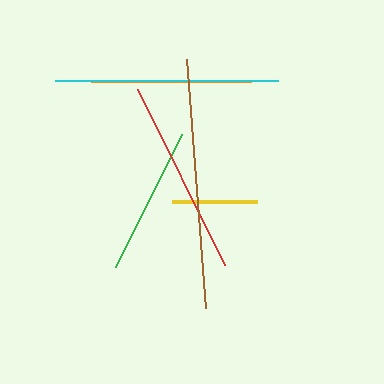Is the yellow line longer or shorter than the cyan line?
The cyan line is longer than the yellow line.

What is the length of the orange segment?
The orange segment is approximately 160 pixels long.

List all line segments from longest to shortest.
From longest to shortest: brown, cyan, red, orange, green, yellow.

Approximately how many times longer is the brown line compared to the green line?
The brown line is approximately 1.7 times the length of the green line.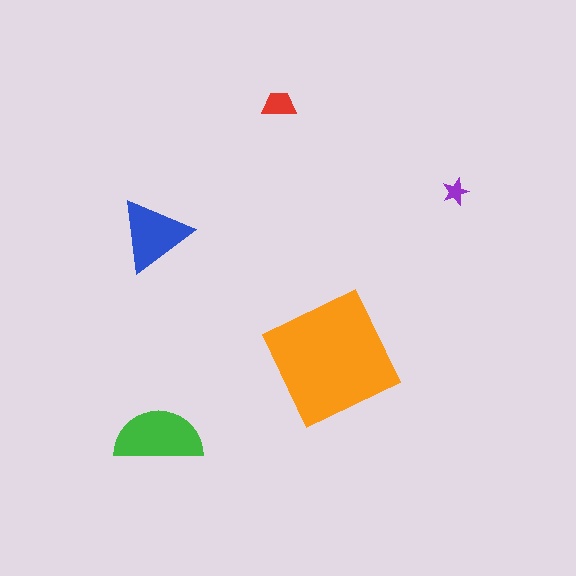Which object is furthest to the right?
The purple star is rightmost.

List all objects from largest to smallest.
The orange square, the green semicircle, the blue triangle, the red trapezoid, the purple star.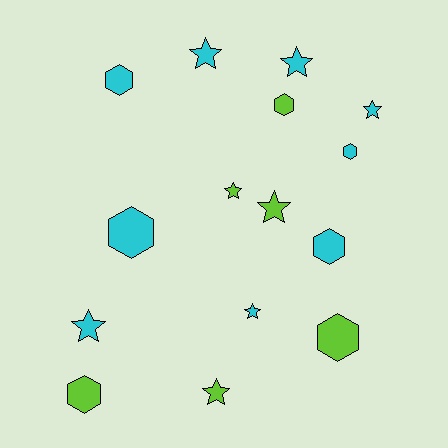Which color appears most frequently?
Cyan, with 9 objects.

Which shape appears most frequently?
Star, with 8 objects.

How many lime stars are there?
There are 3 lime stars.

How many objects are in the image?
There are 15 objects.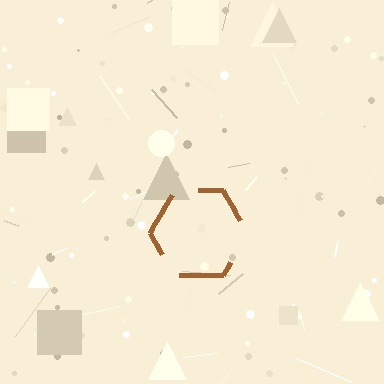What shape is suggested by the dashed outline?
The dashed outline suggests a hexagon.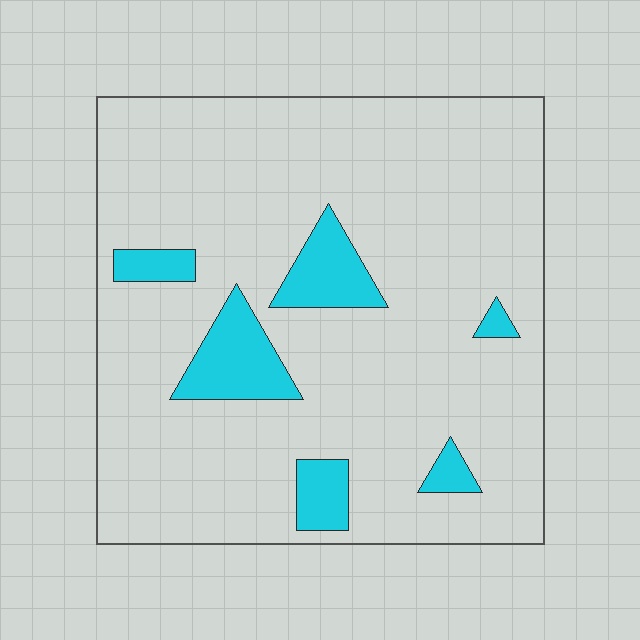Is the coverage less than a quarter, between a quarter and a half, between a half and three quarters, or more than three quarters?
Less than a quarter.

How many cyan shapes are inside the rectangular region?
6.